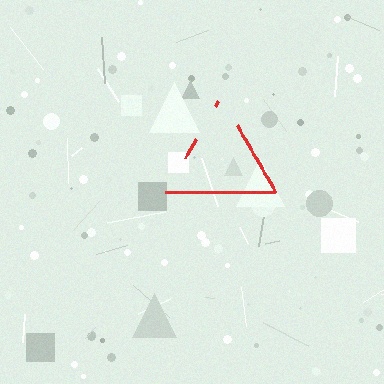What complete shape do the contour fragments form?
The contour fragments form a triangle.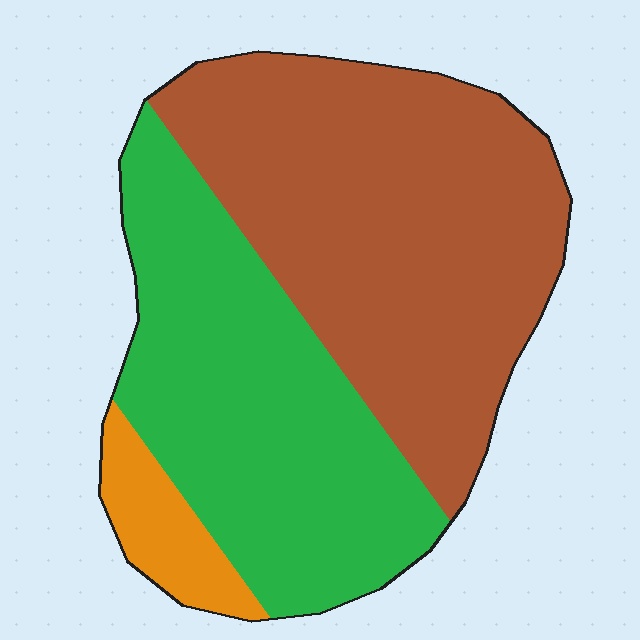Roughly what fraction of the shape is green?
Green takes up about two fifths (2/5) of the shape.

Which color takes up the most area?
Brown, at roughly 50%.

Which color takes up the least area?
Orange, at roughly 5%.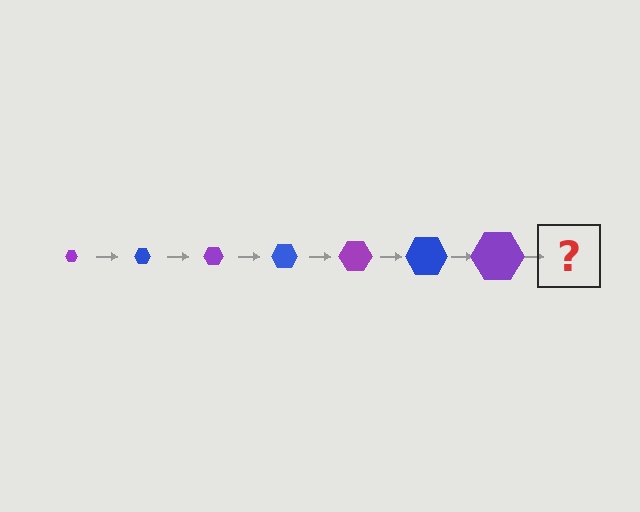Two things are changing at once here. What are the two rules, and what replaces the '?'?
The two rules are that the hexagon grows larger each step and the color cycles through purple and blue. The '?' should be a blue hexagon, larger than the previous one.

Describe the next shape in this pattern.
It should be a blue hexagon, larger than the previous one.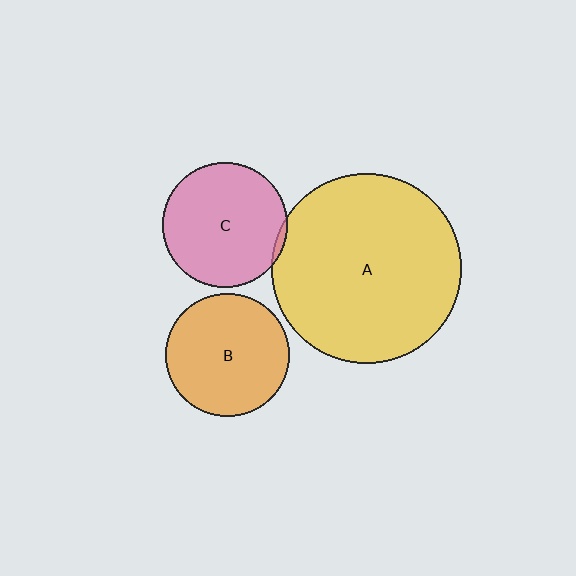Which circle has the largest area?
Circle A (yellow).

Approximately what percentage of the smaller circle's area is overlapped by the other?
Approximately 5%.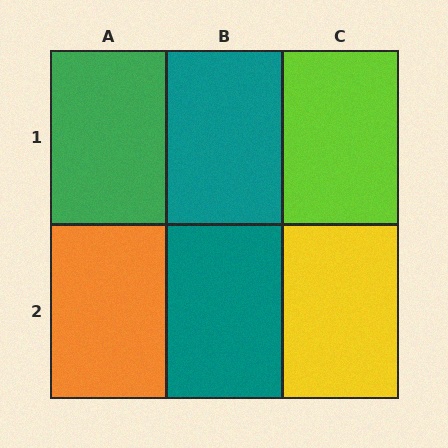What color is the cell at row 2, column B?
Teal.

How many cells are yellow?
1 cell is yellow.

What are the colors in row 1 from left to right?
Green, teal, lime.